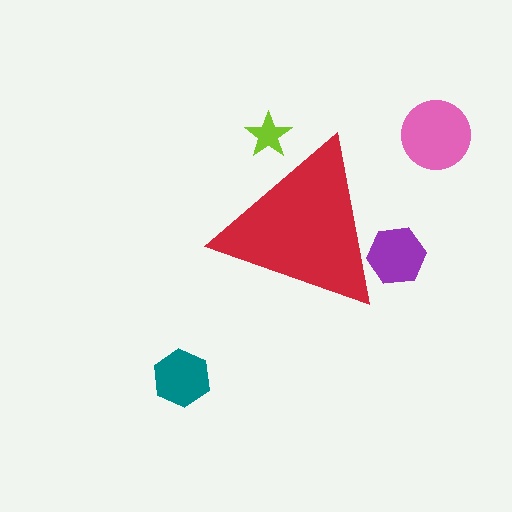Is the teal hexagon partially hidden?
No, the teal hexagon is fully visible.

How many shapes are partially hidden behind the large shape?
2 shapes are partially hidden.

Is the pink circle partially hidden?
No, the pink circle is fully visible.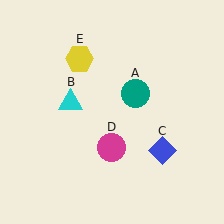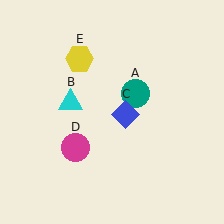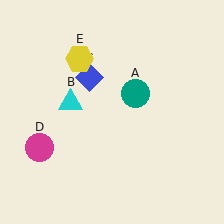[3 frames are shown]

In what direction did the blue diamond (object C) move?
The blue diamond (object C) moved up and to the left.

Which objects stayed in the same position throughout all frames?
Teal circle (object A) and cyan triangle (object B) and yellow hexagon (object E) remained stationary.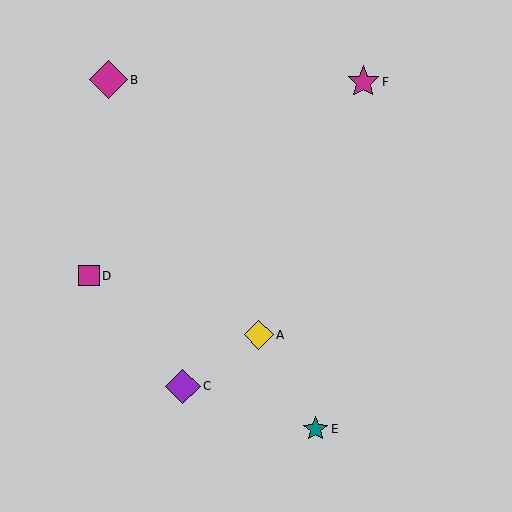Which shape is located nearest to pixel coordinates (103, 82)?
The magenta diamond (labeled B) at (108, 80) is nearest to that location.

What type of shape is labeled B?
Shape B is a magenta diamond.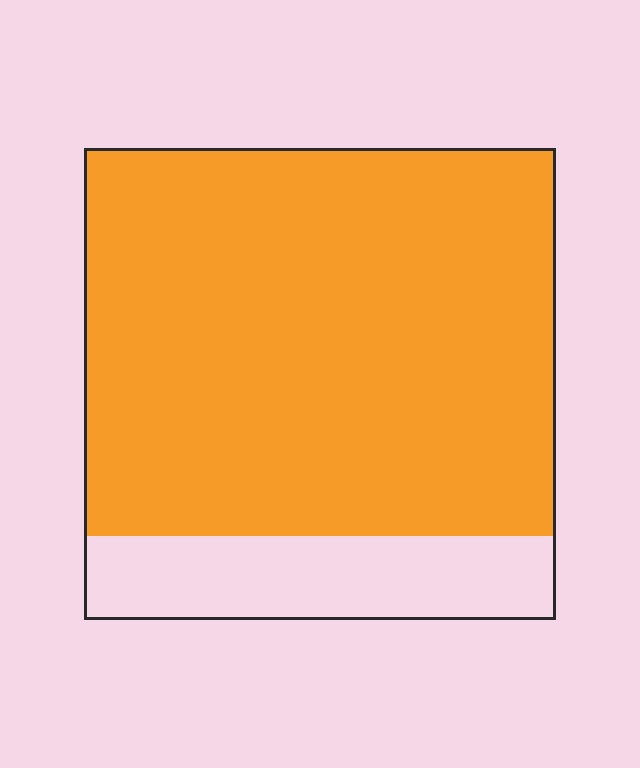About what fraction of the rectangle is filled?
About five sixths (5/6).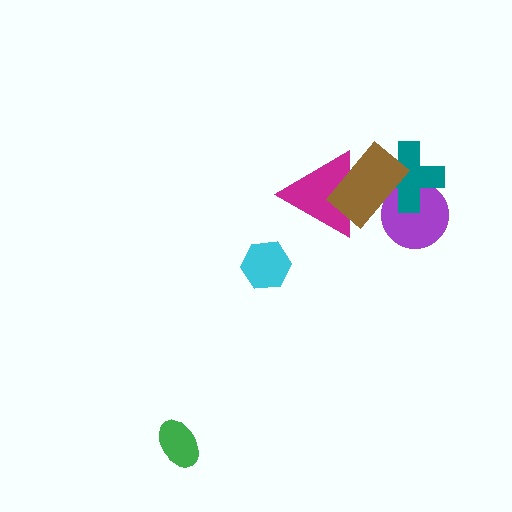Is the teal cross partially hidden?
Yes, it is partially covered by another shape.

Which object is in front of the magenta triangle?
The brown rectangle is in front of the magenta triangle.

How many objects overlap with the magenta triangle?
1 object overlaps with the magenta triangle.